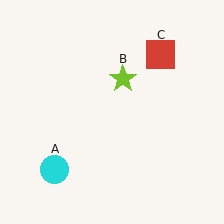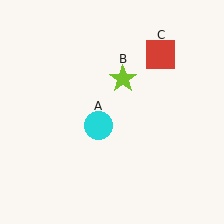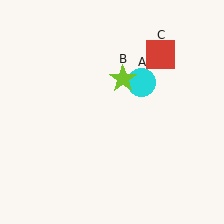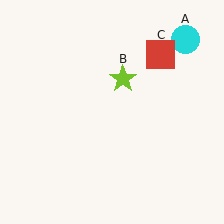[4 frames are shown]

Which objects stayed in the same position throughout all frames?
Lime star (object B) and red square (object C) remained stationary.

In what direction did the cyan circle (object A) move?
The cyan circle (object A) moved up and to the right.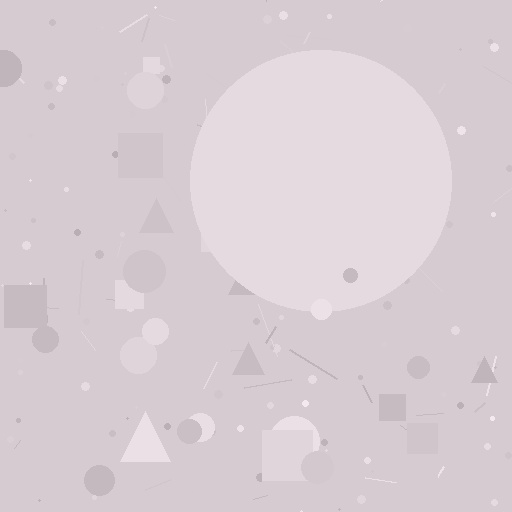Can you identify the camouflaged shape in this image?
The camouflaged shape is a circle.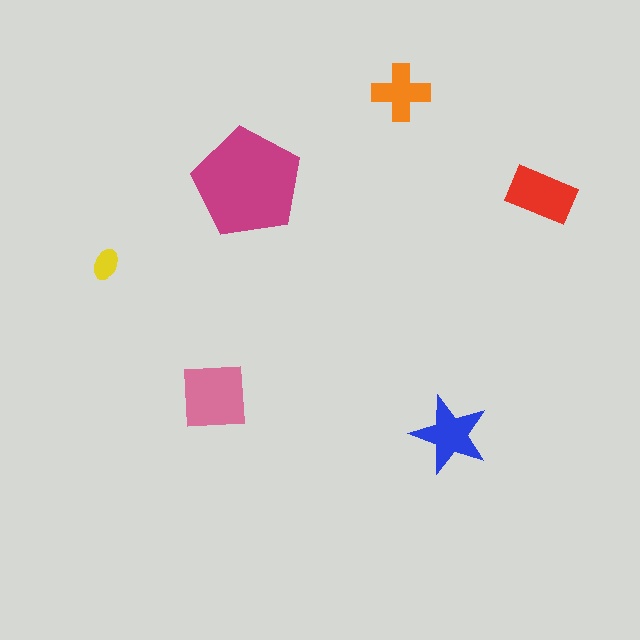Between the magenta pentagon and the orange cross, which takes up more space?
The magenta pentagon.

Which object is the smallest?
The yellow ellipse.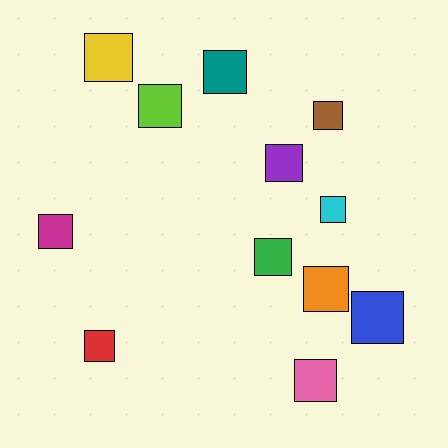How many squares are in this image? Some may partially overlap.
There are 12 squares.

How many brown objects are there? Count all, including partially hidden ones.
There is 1 brown object.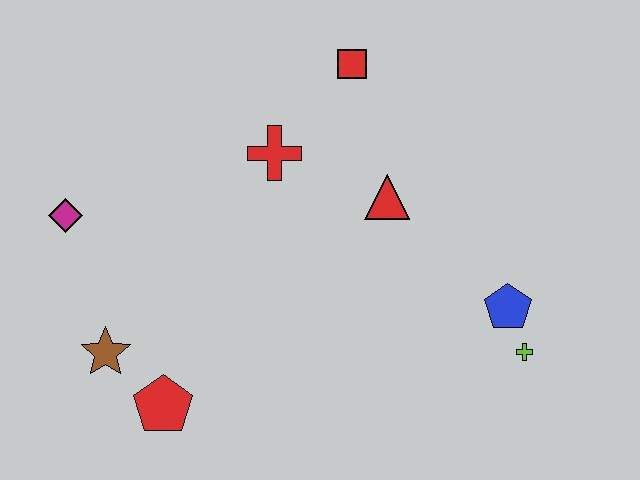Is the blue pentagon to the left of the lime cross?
Yes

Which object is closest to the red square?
The red cross is closest to the red square.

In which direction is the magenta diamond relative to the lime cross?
The magenta diamond is to the left of the lime cross.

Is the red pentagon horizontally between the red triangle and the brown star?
Yes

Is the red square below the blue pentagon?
No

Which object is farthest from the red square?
The red pentagon is farthest from the red square.